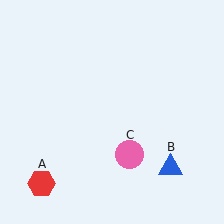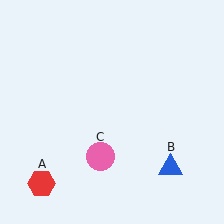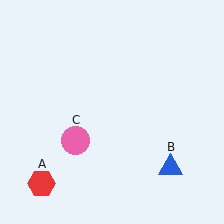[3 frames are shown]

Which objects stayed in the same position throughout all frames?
Red hexagon (object A) and blue triangle (object B) remained stationary.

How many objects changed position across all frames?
1 object changed position: pink circle (object C).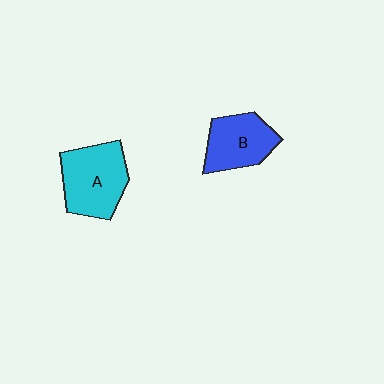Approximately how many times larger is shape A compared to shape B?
Approximately 1.3 times.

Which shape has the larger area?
Shape A (cyan).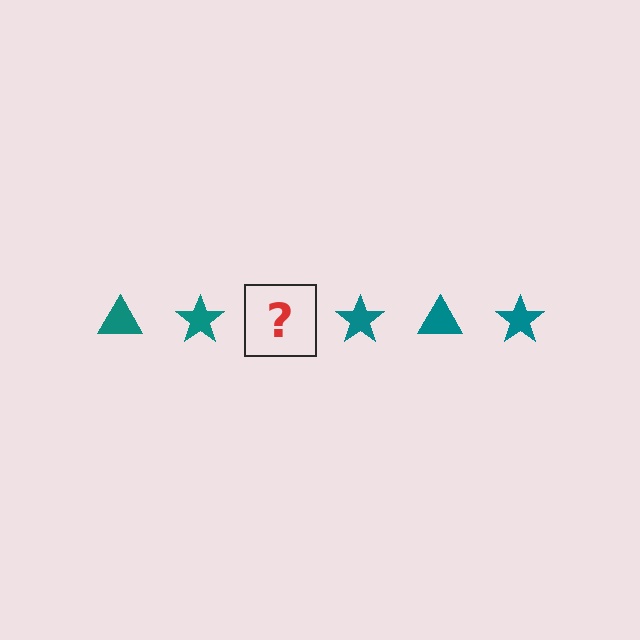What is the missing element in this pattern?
The missing element is a teal triangle.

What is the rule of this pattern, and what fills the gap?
The rule is that the pattern cycles through triangle, star shapes in teal. The gap should be filled with a teal triangle.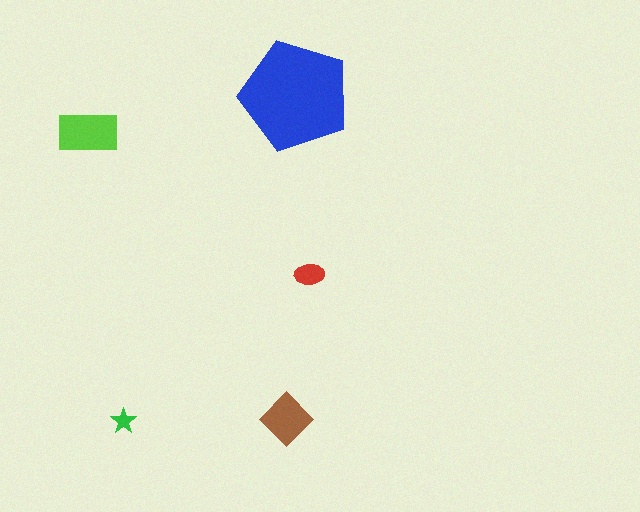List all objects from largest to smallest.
The blue pentagon, the lime rectangle, the brown diamond, the red ellipse, the green star.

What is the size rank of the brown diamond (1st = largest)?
3rd.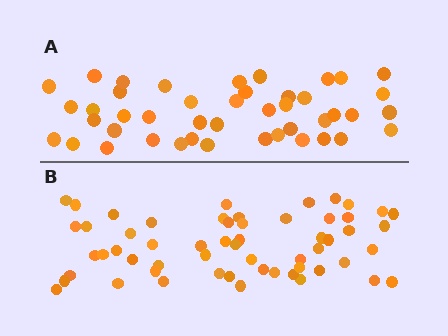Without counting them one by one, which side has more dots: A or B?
Region B (the bottom region) has more dots.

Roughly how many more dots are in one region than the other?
Region B has approximately 15 more dots than region A.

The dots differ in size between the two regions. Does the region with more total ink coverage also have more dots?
No. Region A has more total ink coverage because its dots are larger, but region B actually contains more individual dots. Total area can be misleading — the number of items is what matters here.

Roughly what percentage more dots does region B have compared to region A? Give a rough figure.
About 30% more.